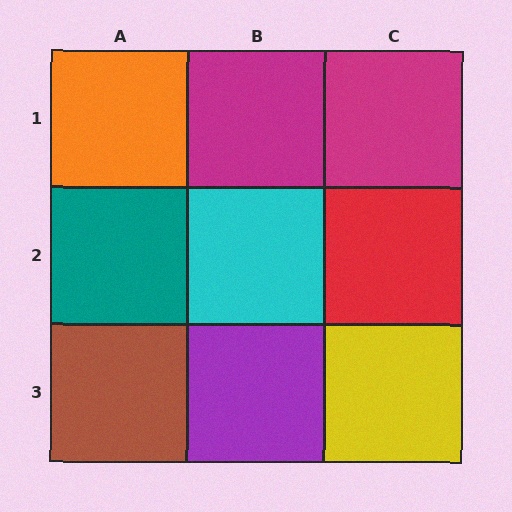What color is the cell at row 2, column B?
Cyan.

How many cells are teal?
1 cell is teal.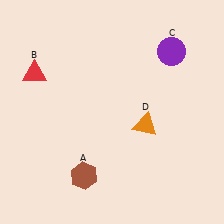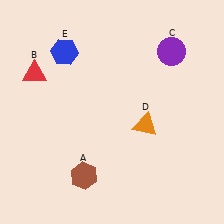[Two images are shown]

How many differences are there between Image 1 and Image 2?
There is 1 difference between the two images.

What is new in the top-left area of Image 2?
A blue hexagon (E) was added in the top-left area of Image 2.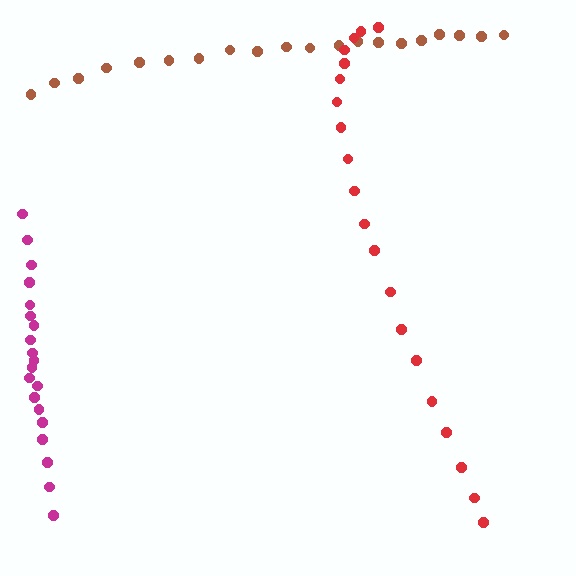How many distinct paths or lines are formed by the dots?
There are 3 distinct paths.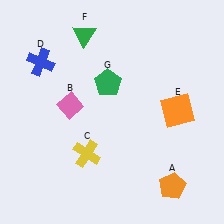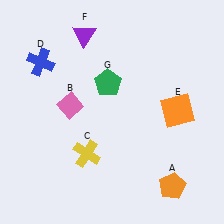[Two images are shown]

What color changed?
The triangle (F) changed from green in Image 1 to purple in Image 2.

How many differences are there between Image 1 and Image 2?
There is 1 difference between the two images.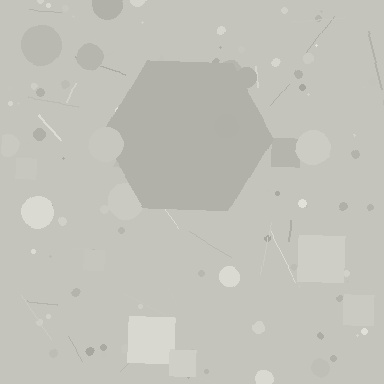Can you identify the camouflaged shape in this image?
The camouflaged shape is a hexagon.